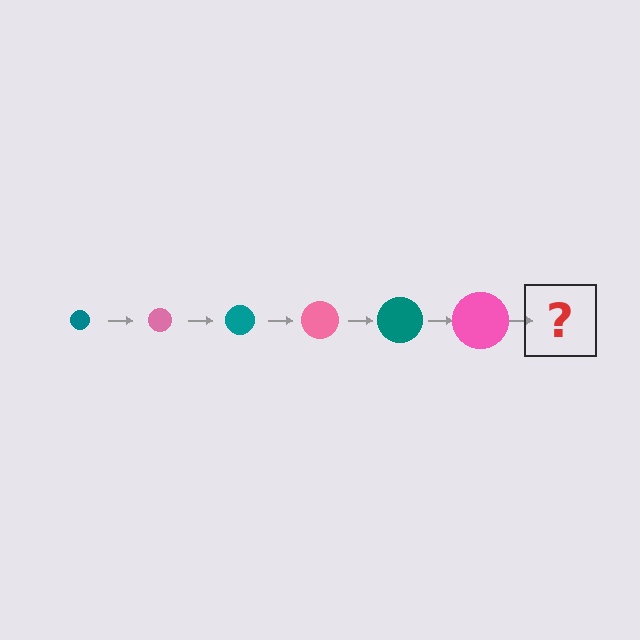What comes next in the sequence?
The next element should be a teal circle, larger than the previous one.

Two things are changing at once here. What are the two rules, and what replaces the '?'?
The two rules are that the circle grows larger each step and the color cycles through teal and pink. The '?' should be a teal circle, larger than the previous one.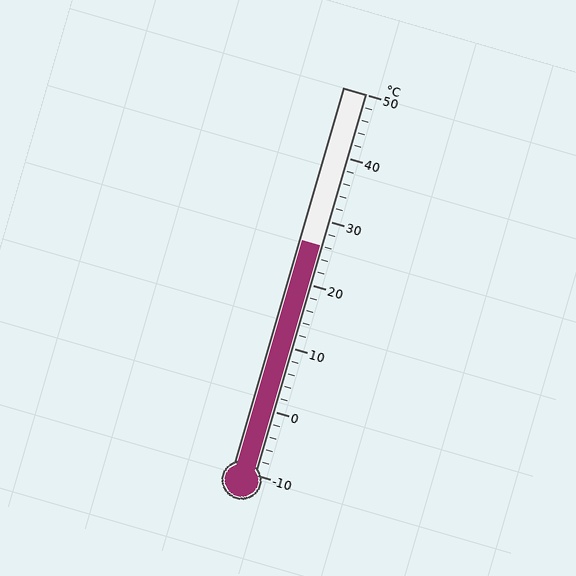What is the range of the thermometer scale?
The thermometer scale ranges from -10°C to 50°C.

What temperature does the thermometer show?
The thermometer shows approximately 26°C.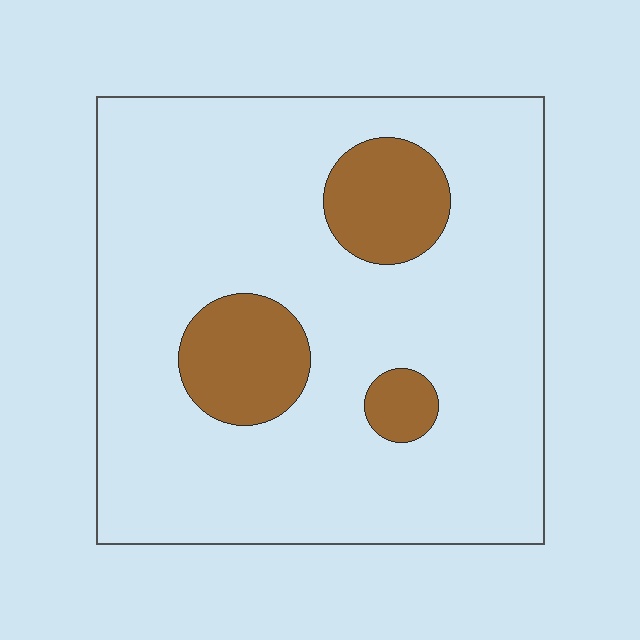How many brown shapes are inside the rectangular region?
3.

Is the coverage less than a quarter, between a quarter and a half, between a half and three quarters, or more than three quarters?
Less than a quarter.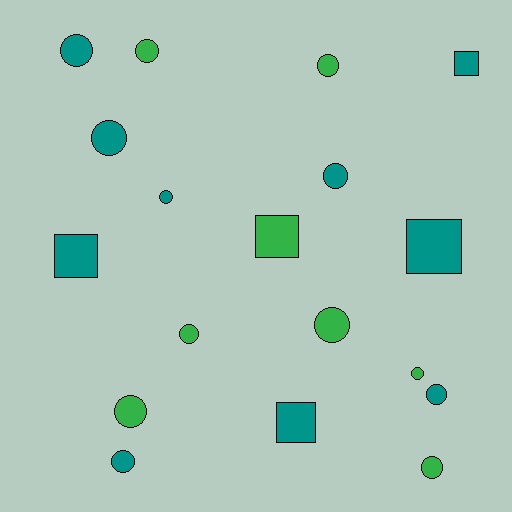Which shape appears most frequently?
Circle, with 13 objects.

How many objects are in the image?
There are 18 objects.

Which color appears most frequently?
Teal, with 10 objects.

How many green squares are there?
There is 1 green square.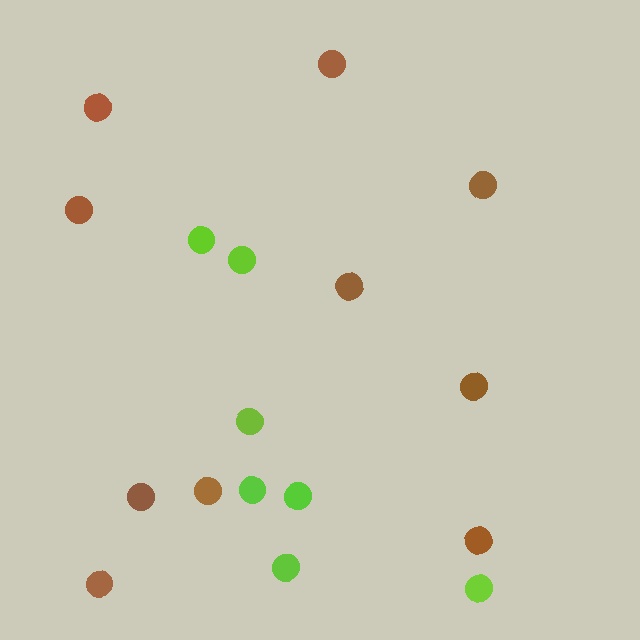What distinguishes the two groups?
There are 2 groups: one group of brown circles (10) and one group of lime circles (7).